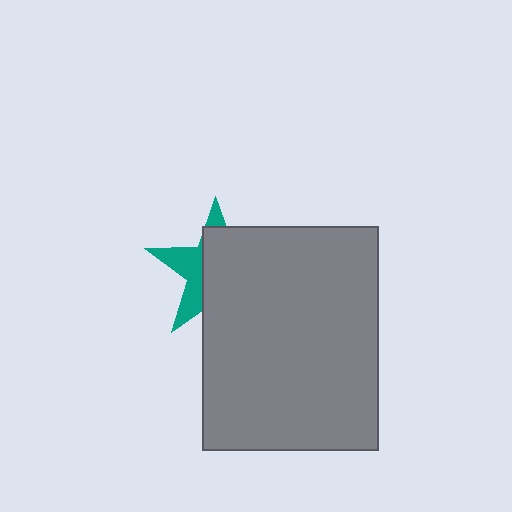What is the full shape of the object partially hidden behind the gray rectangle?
The partially hidden object is a teal star.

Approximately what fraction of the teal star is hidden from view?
Roughly 65% of the teal star is hidden behind the gray rectangle.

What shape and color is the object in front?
The object in front is a gray rectangle.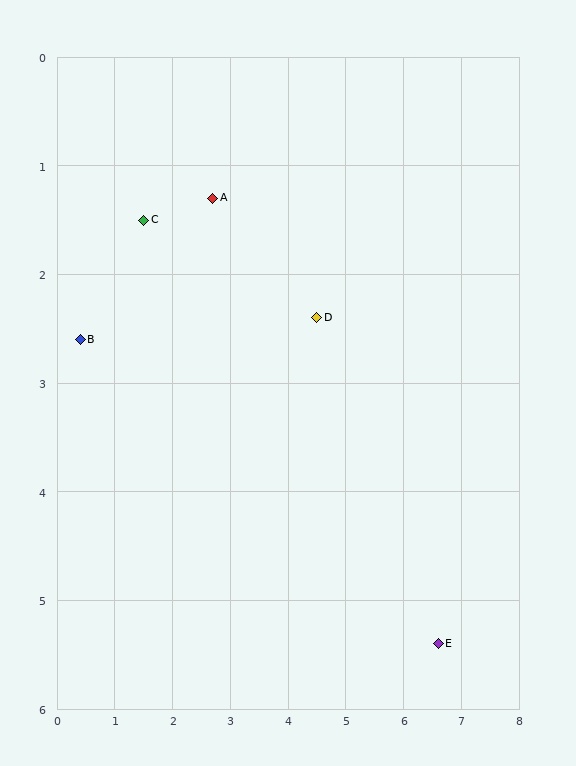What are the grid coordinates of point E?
Point E is at approximately (6.6, 5.4).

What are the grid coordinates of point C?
Point C is at approximately (1.5, 1.5).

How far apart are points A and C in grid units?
Points A and C are about 1.2 grid units apart.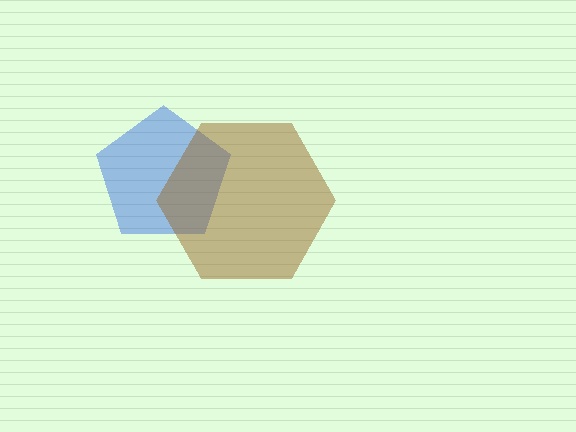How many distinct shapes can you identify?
There are 2 distinct shapes: a blue pentagon, a brown hexagon.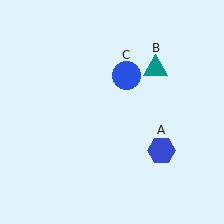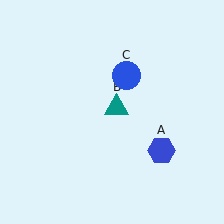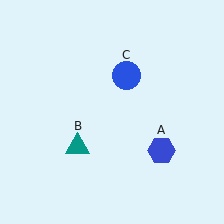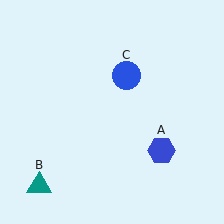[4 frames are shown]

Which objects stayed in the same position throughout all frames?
Blue hexagon (object A) and blue circle (object C) remained stationary.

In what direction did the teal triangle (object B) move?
The teal triangle (object B) moved down and to the left.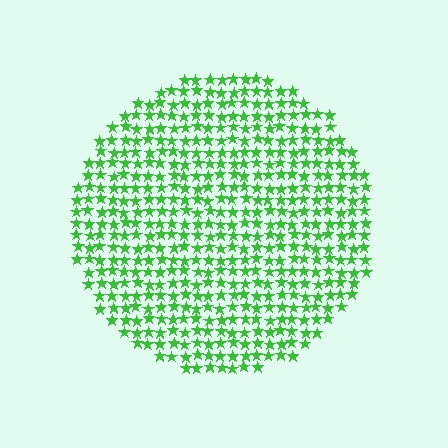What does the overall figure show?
The overall figure shows a circle.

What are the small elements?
The small elements are stars.